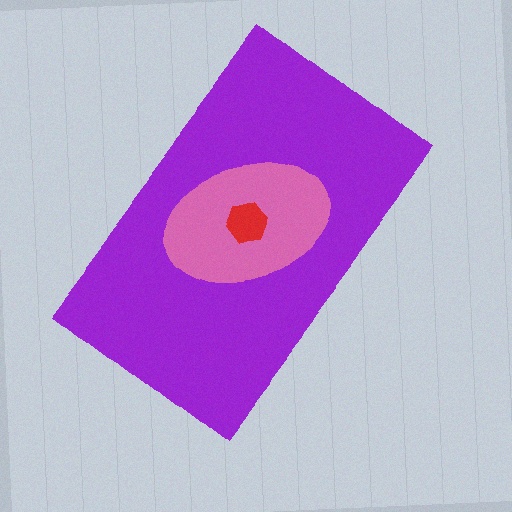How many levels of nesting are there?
3.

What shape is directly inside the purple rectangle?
The pink ellipse.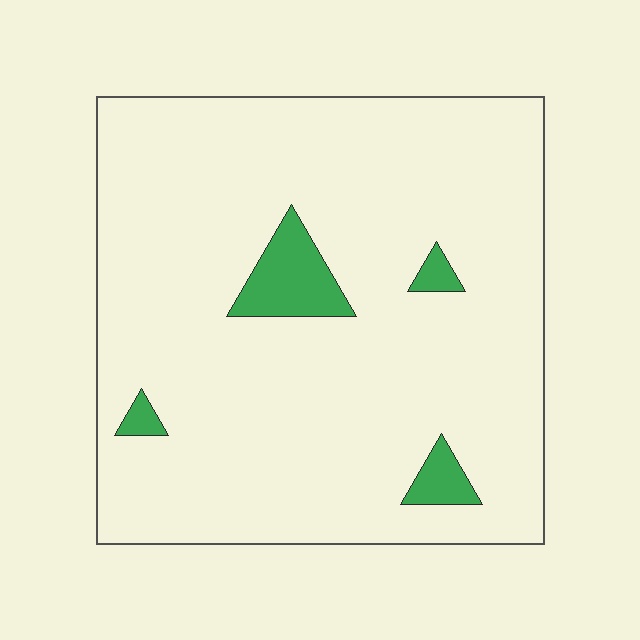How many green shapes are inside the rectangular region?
4.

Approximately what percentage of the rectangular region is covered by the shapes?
Approximately 5%.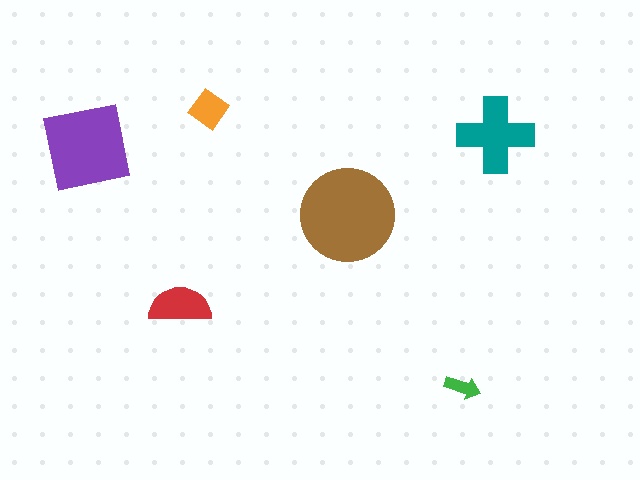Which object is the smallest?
The green arrow.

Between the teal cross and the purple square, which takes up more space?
The purple square.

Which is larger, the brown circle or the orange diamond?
The brown circle.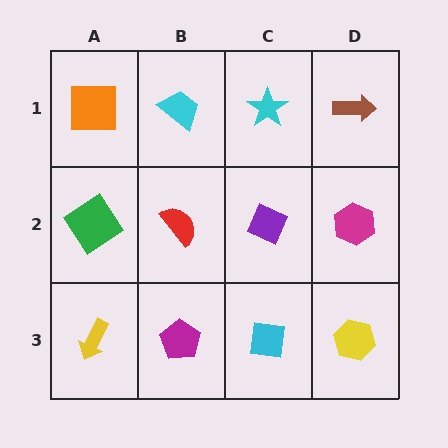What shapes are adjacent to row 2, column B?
A cyan trapezoid (row 1, column B), a magenta pentagon (row 3, column B), a green diamond (row 2, column A), a purple diamond (row 2, column C).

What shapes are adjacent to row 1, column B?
A red semicircle (row 2, column B), an orange square (row 1, column A), a cyan star (row 1, column C).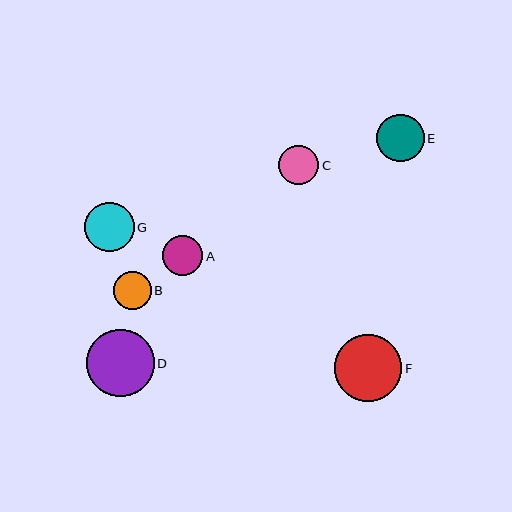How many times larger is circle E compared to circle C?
Circle E is approximately 1.2 times the size of circle C.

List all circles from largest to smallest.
From largest to smallest: D, F, G, E, A, C, B.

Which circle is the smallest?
Circle B is the smallest with a size of approximately 38 pixels.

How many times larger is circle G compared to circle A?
Circle G is approximately 1.2 times the size of circle A.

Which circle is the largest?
Circle D is the largest with a size of approximately 67 pixels.